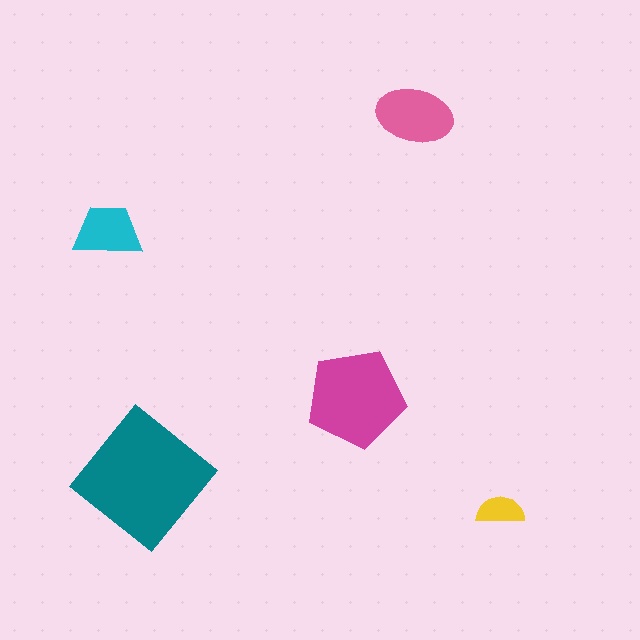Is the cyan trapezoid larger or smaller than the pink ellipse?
Smaller.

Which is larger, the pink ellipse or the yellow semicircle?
The pink ellipse.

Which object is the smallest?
The yellow semicircle.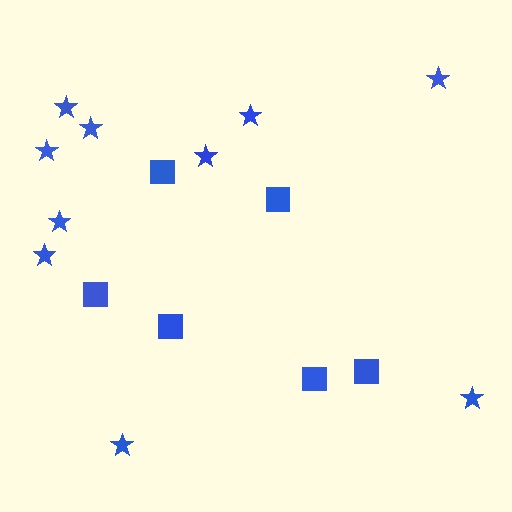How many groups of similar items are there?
There are 2 groups: one group of squares (6) and one group of stars (10).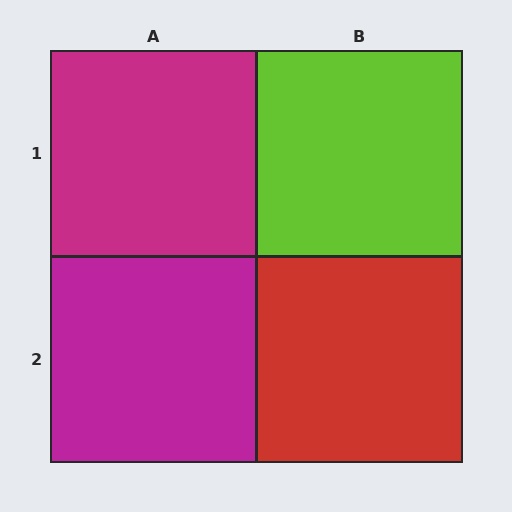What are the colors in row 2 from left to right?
Magenta, red.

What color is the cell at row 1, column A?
Magenta.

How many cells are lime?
1 cell is lime.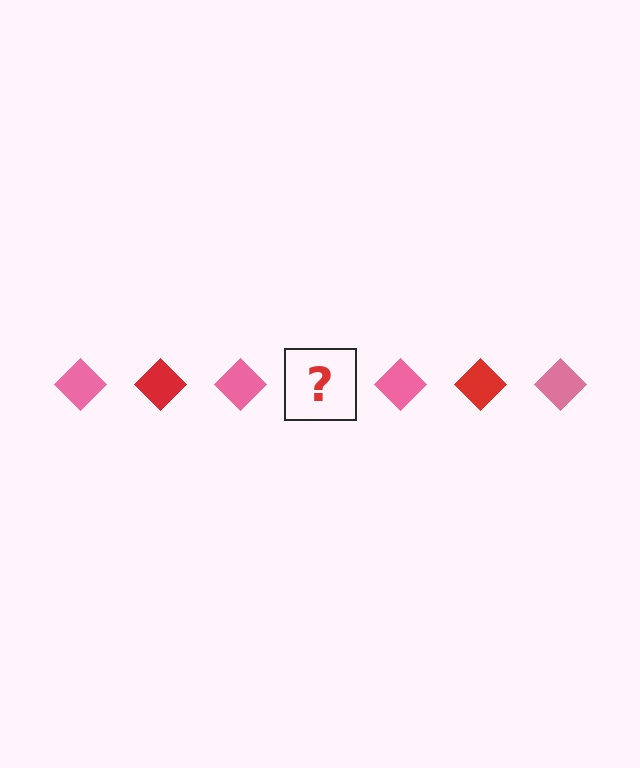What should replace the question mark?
The question mark should be replaced with a red diamond.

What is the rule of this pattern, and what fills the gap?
The rule is that the pattern cycles through pink, red diamonds. The gap should be filled with a red diamond.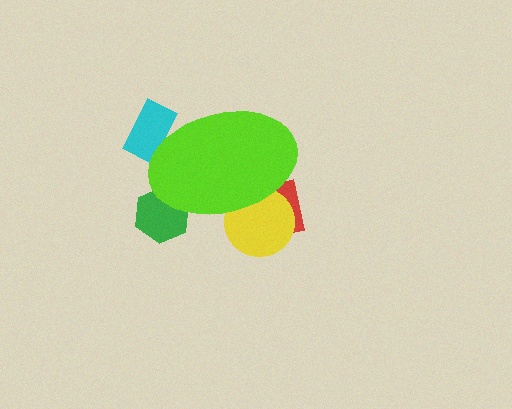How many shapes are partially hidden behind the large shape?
4 shapes are partially hidden.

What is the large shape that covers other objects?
A lime ellipse.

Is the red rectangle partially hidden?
Yes, the red rectangle is partially hidden behind the lime ellipse.